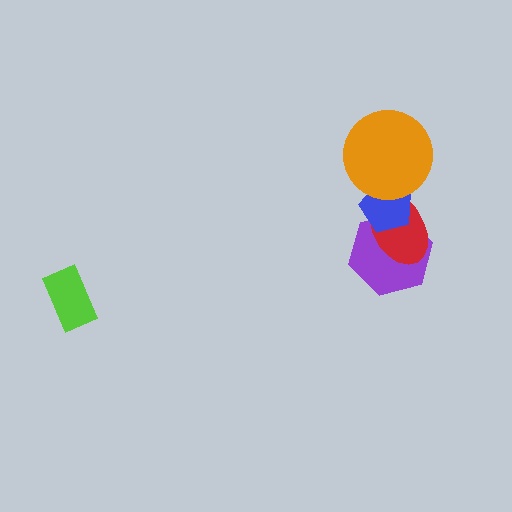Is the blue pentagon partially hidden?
Yes, it is partially covered by another shape.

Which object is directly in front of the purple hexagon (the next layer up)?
The red ellipse is directly in front of the purple hexagon.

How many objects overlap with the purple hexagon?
2 objects overlap with the purple hexagon.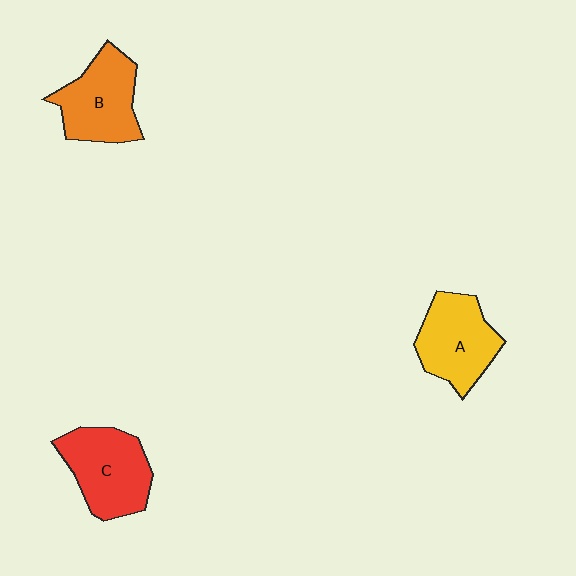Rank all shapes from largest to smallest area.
From largest to smallest: C (red), B (orange), A (yellow).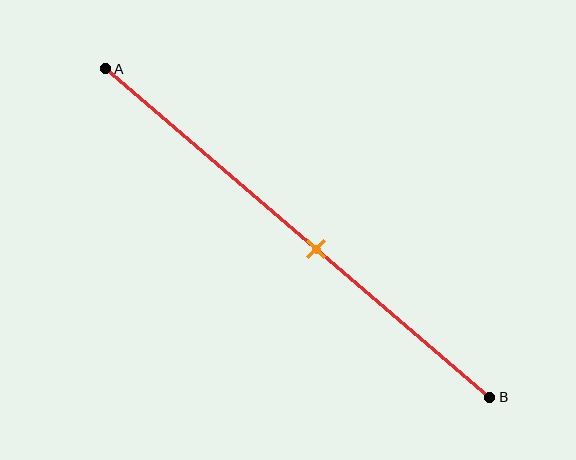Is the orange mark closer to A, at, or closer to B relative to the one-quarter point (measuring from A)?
The orange mark is closer to point B than the one-quarter point of segment AB.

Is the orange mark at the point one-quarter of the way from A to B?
No, the mark is at about 55% from A, not at the 25% one-quarter point.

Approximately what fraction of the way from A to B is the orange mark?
The orange mark is approximately 55% of the way from A to B.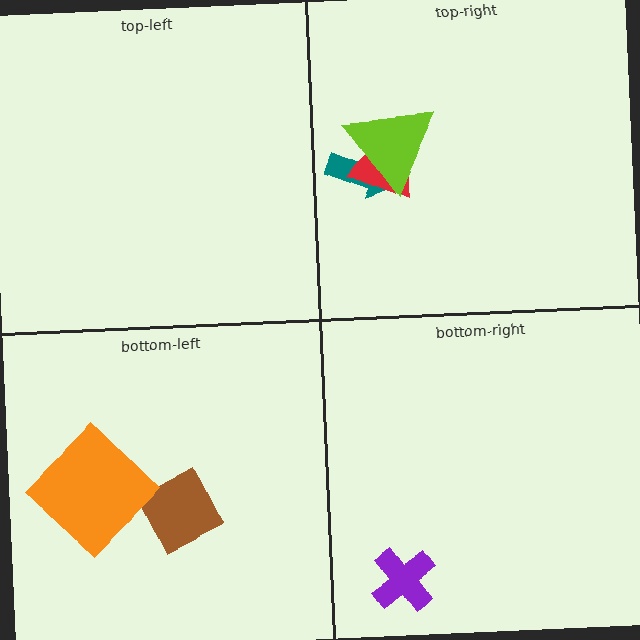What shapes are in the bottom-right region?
The purple cross.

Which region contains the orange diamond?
The bottom-left region.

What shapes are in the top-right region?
The teal arrow, the red trapezoid, the lime triangle.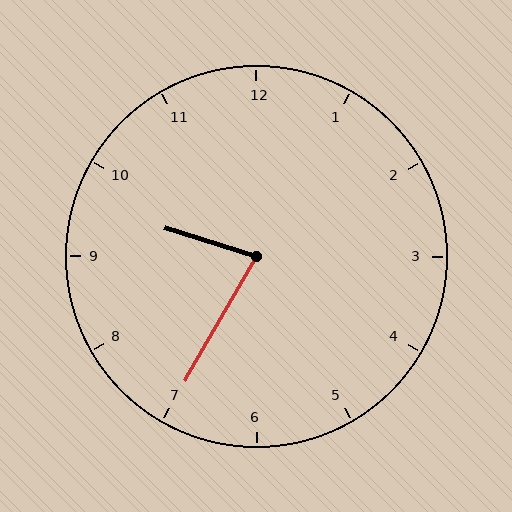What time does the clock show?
9:35.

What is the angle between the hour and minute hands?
Approximately 78 degrees.